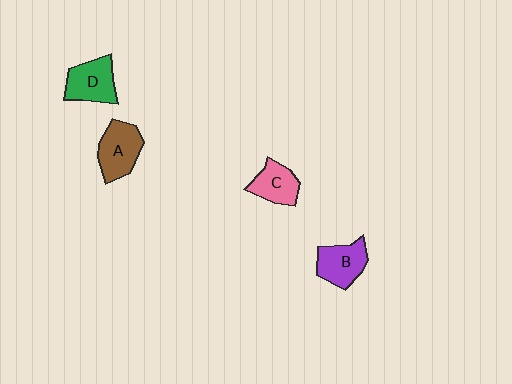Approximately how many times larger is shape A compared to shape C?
Approximately 1.2 times.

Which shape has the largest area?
Shape A (brown).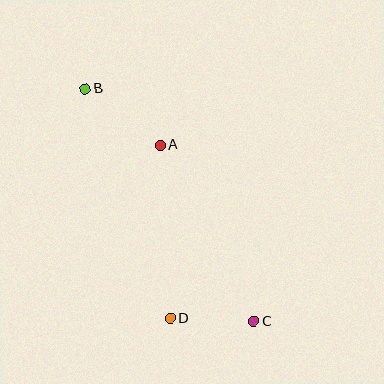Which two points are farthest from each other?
Points B and C are farthest from each other.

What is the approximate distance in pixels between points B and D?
The distance between B and D is approximately 245 pixels.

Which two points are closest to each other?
Points C and D are closest to each other.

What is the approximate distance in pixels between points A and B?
The distance between A and B is approximately 94 pixels.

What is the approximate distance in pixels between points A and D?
The distance between A and D is approximately 174 pixels.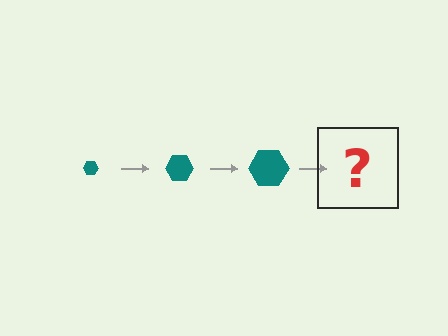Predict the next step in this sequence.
The next step is a teal hexagon, larger than the previous one.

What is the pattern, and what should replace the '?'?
The pattern is that the hexagon gets progressively larger each step. The '?' should be a teal hexagon, larger than the previous one.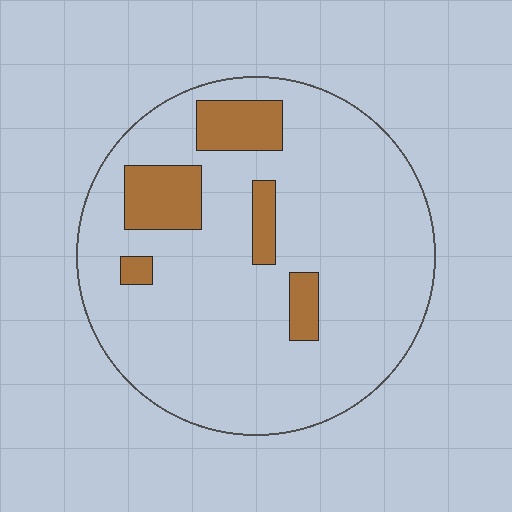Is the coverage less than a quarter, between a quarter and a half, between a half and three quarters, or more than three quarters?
Less than a quarter.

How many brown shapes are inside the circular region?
5.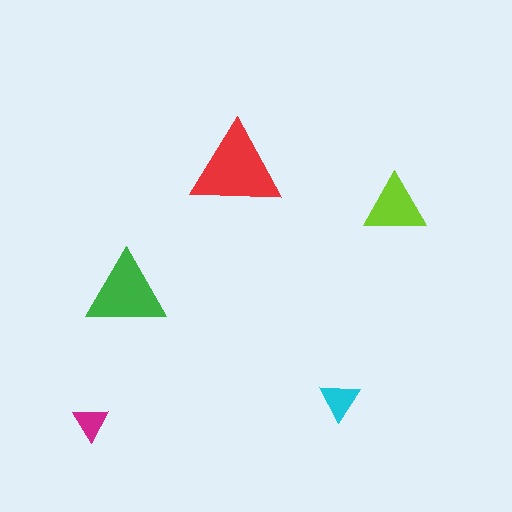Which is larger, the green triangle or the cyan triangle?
The green one.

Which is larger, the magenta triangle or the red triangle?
The red one.